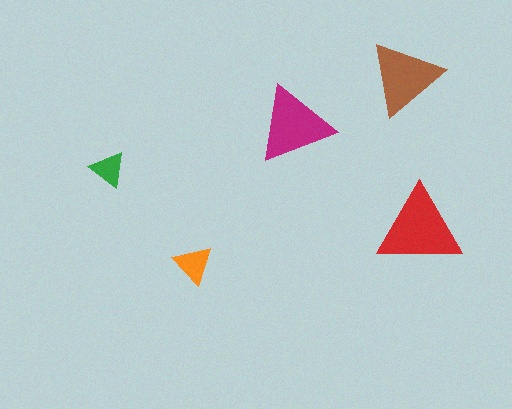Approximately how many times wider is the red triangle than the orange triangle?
About 2 times wider.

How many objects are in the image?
There are 5 objects in the image.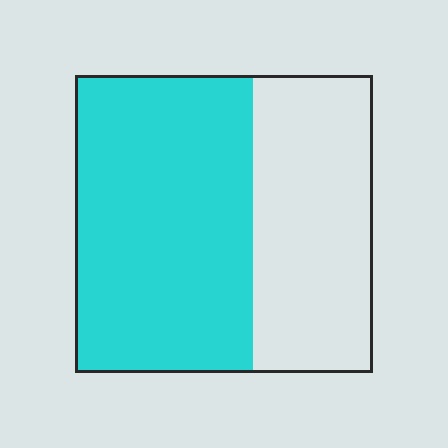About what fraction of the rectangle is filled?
About three fifths (3/5).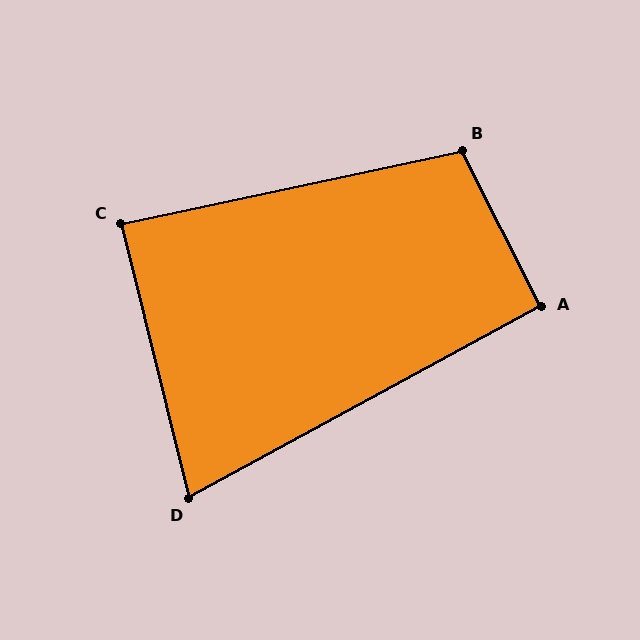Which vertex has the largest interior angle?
B, at approximately 105 degrees.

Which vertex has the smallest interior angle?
D, at approximately 75 degrees.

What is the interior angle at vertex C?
Approximately 88 degrees (approximately right).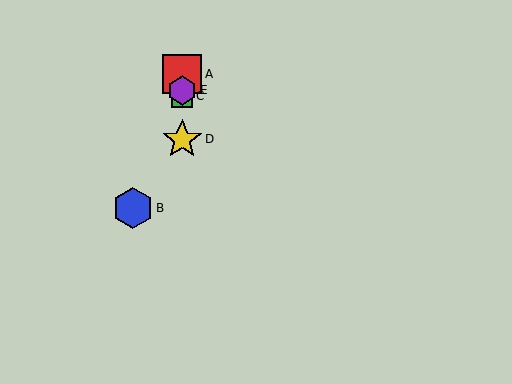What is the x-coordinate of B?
Object B is at x≈133.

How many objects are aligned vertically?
4 objects (A, C, D, E) are aligned vertically.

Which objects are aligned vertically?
Objects A, C, D, E are aligned vertically.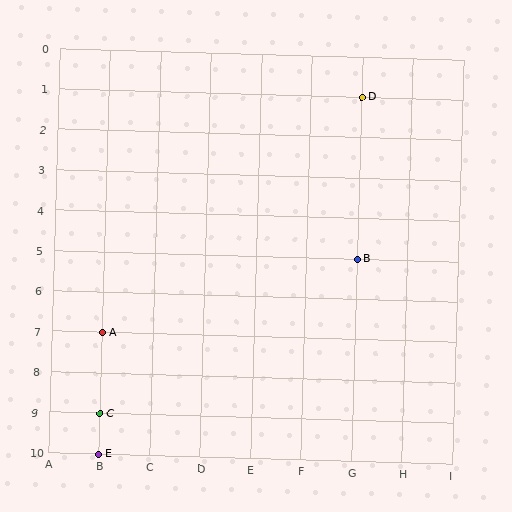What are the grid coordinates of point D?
Point D is at grid coordinates (G, 1).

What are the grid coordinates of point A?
Point A is at grid coordinates (B, 7).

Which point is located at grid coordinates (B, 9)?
Point C is at (B, 9).